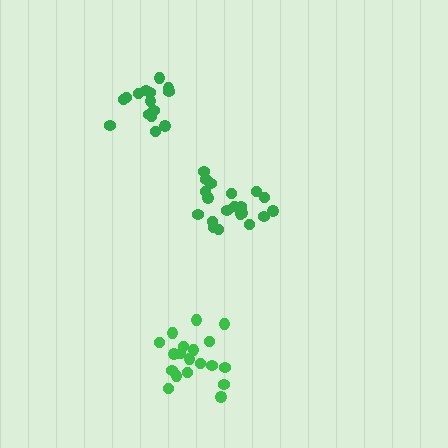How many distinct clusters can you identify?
There are 3 distinct clusters.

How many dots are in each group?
Group 1: 19 dots, Group 2: 20 dots, Group 3: 16 dots (55 total).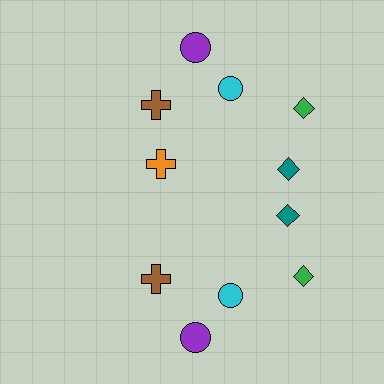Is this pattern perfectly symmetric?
No, the pattern is not perfectly symmetric. A orange cross is missing from the bottom side.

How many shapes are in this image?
There are 11 shapes in this image.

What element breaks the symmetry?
A orange cross is missing from the bottom side.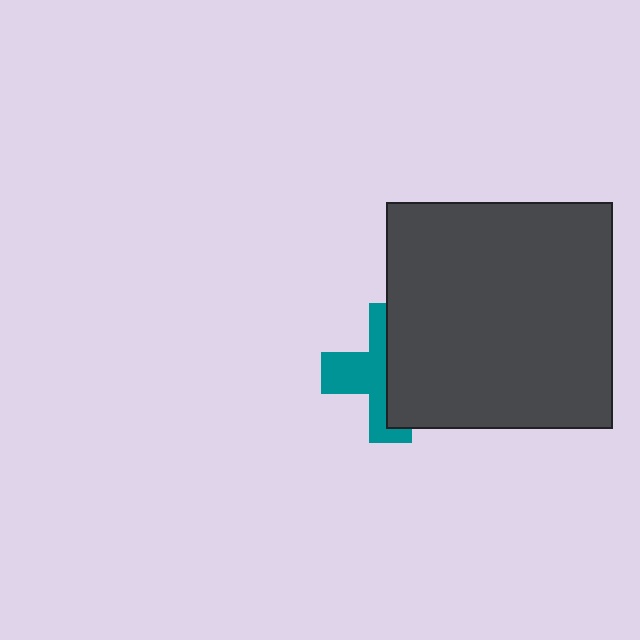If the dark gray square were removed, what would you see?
You would see the complete teal cross.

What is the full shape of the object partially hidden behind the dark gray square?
The partially hidden object is a teal cross.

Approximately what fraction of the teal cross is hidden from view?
Roughly 53% of the teal cross is hidden behind the dark gray square.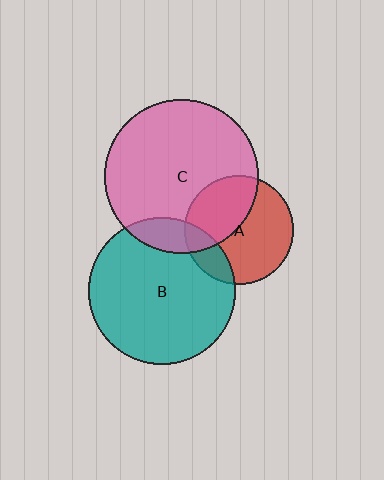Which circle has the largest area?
Circle C (pink).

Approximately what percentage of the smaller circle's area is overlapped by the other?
Approximately 20%.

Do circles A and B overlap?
Yes.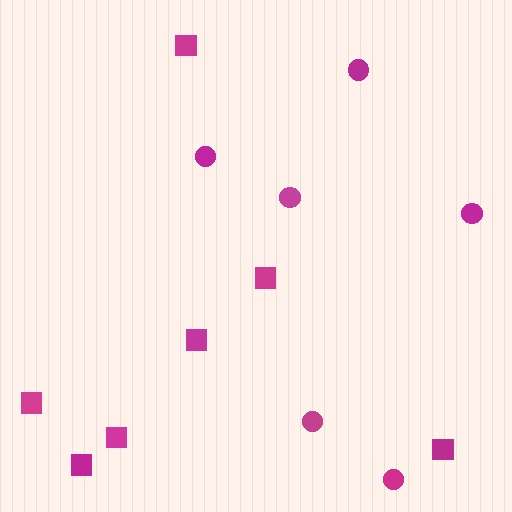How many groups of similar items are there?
There are 2 groups: one group of circles (6) and one group of squares (7).